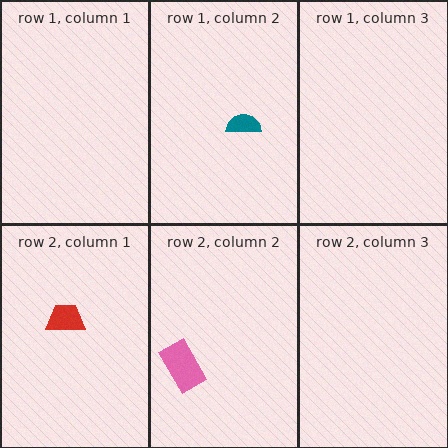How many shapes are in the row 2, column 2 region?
1.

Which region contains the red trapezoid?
The row 2, column 1 region.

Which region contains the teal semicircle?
The row 1, column 2 region.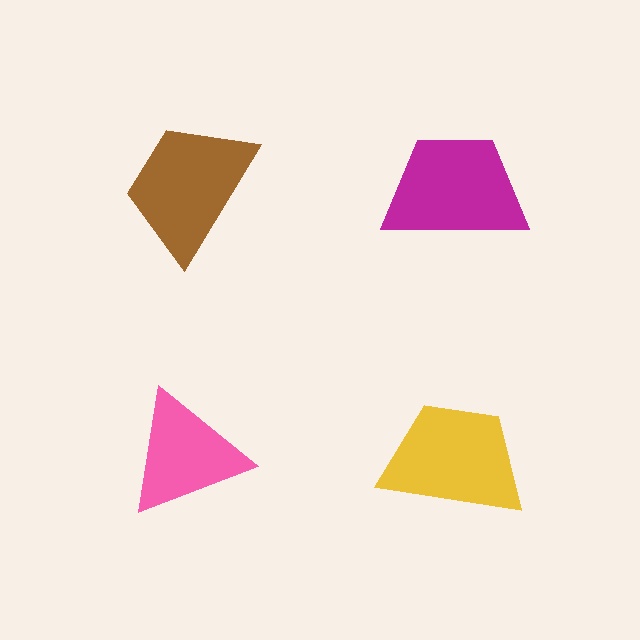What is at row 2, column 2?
A yellow trapezoid.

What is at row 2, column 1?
A pink triangle.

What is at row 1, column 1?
A brown trapezoid.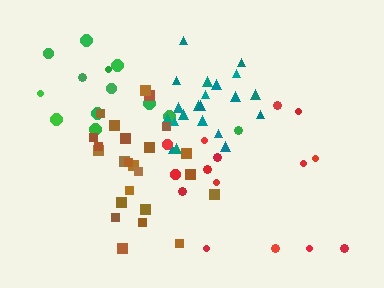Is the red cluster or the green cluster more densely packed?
Green.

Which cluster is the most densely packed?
Teal.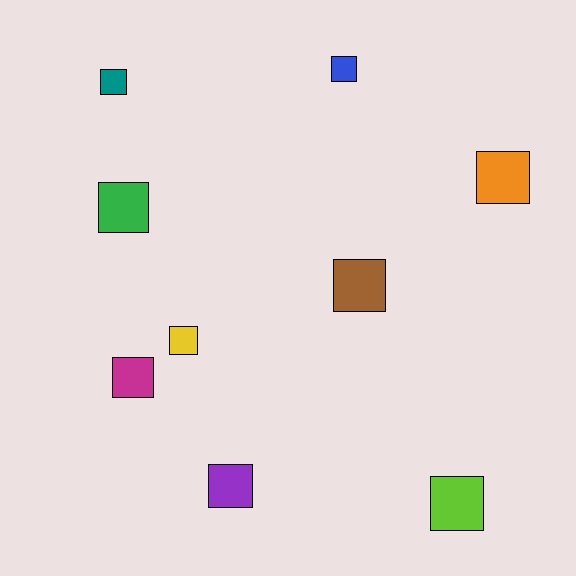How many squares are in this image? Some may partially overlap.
There are 9 squares.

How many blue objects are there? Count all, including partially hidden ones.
There is 1 blue object.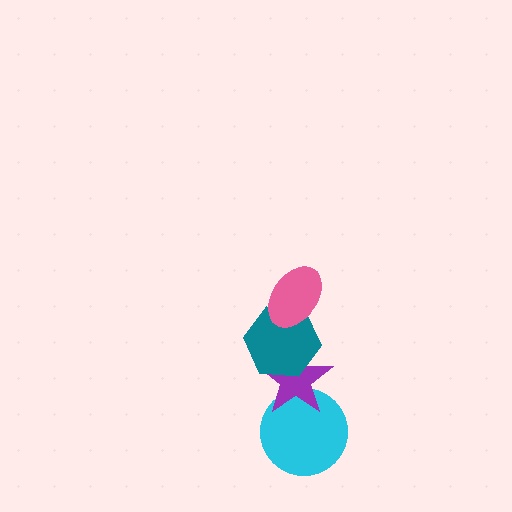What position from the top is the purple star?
The purple star is 3rd from the top.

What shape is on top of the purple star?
The teal hexagon is on top of the purple star.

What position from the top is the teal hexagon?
The teal hexagon is 2nd from the top.